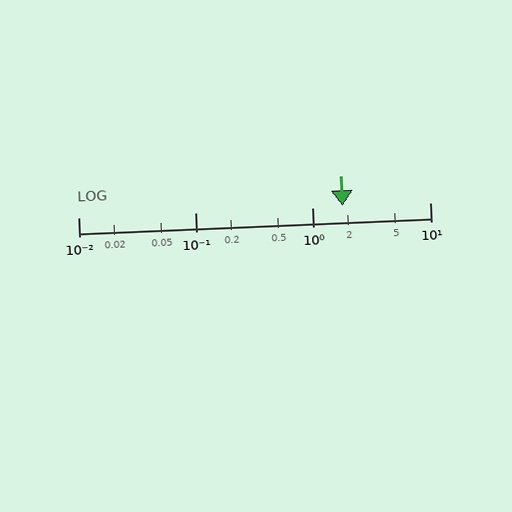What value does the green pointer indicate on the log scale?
The pointer indicates approximately 1.8.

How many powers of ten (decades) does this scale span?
The scale spans 3 decades, from 0.01 to 10.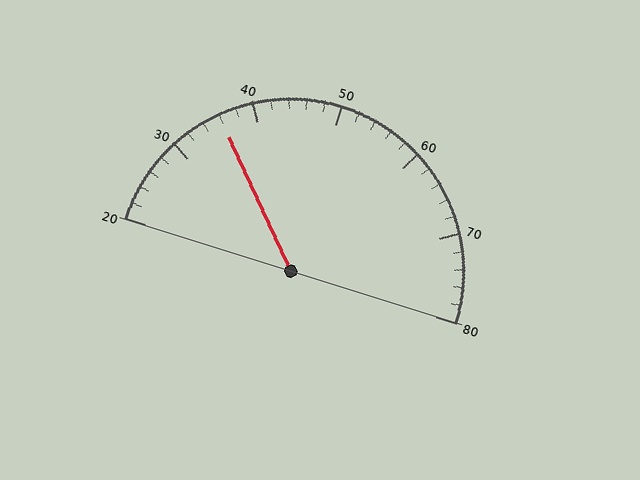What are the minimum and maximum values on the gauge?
The gauge ranges from 20 to 80.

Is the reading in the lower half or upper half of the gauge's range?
The reading is in the lower half of the range (20 to 80).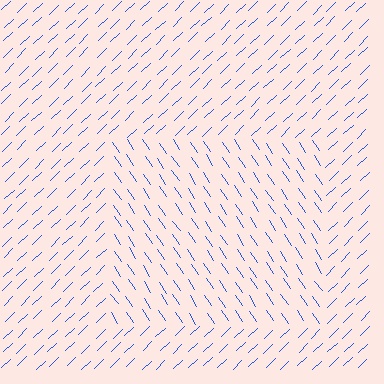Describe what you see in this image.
The image is filled with small blue line segments. A rectangle region in the image has lines oriented differently from the surrounding lines, creating a visible texture boundary.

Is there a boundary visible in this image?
Yes, there is a texture boundary formed by a change in line orientation.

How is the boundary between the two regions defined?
The boundary is defined purely by a change in line orientation (approximately 80 degrees difference). All lines are the same color and thickness.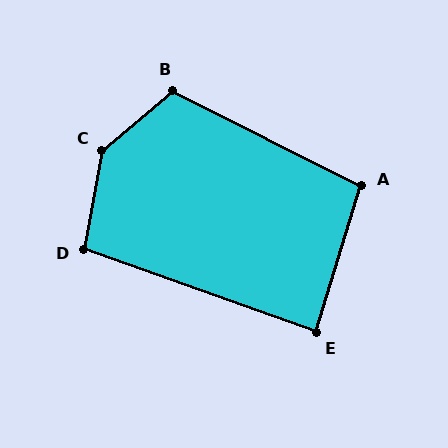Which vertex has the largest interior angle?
C, at approximately 140 degrees.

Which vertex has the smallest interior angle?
E, at approximately 87 degrees.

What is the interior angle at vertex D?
Approximately 99 degrees (obtuse).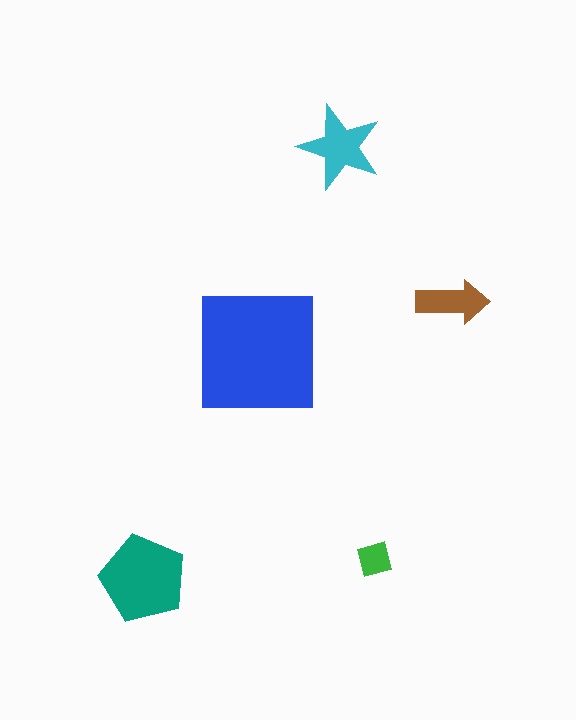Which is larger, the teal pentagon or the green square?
The teal pentagon.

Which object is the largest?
The blue square.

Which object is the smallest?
The green square.